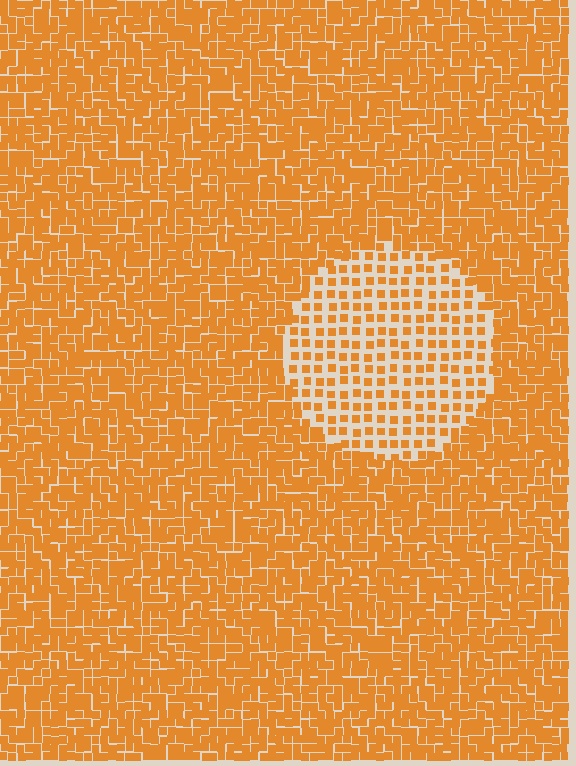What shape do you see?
I see a circle.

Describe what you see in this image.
The image contains small orange elements arranged at two different densities. A circle-shaped region is visible where the elements are less densely packed than the surrounding area.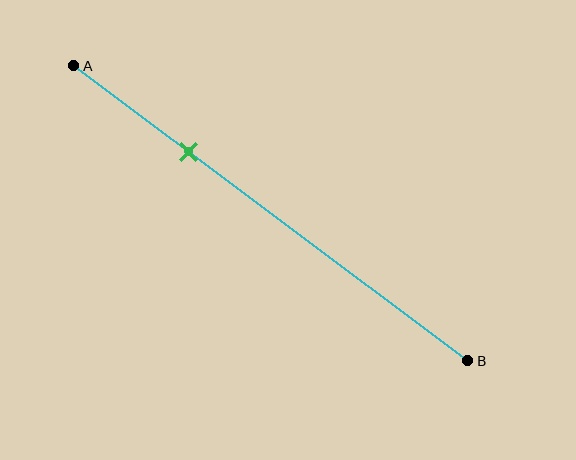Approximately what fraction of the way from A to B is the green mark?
The green mark is approximately 30% of the way from A to B.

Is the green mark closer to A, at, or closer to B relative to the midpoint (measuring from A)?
The green mark is closer to point A than the midpoint of segment AB.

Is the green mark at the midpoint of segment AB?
No, the mark is at about 30% from A, not at the 50% midpoint.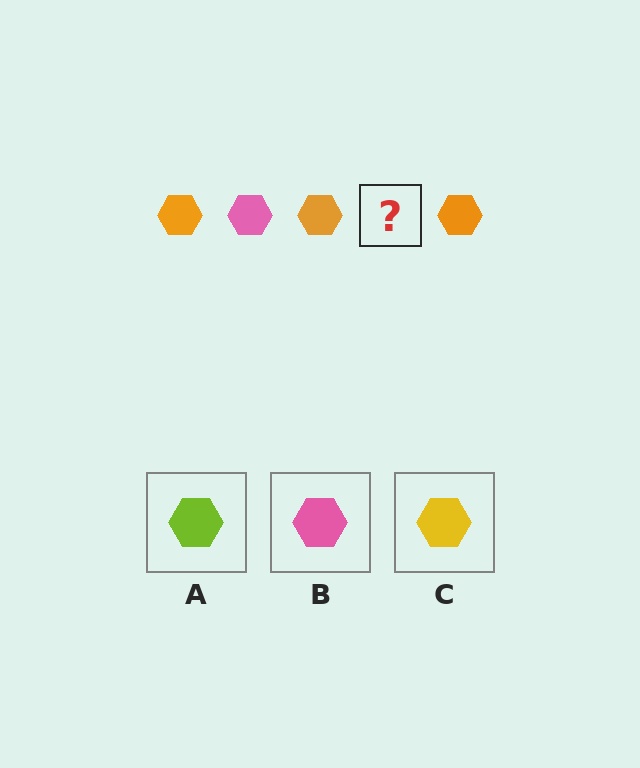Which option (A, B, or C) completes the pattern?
B.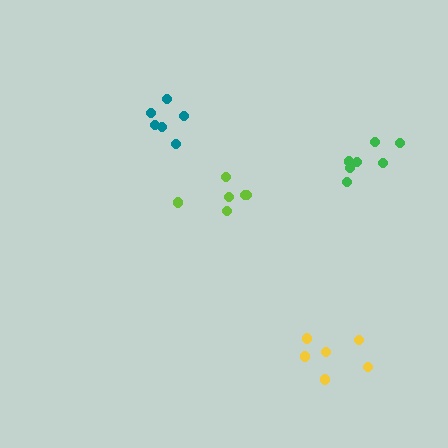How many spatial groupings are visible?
There are 4 spatial groupings.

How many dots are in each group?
Group 1: 8 dots, Group 2: 6 dots, Group 3: 6 dots, Group 4: 6 dots (26 total).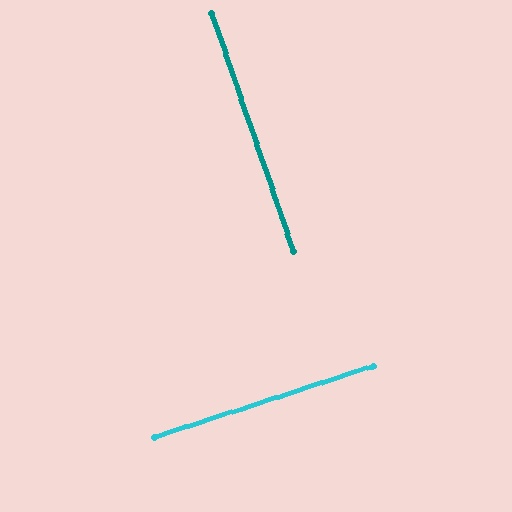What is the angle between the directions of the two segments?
Approximately 89 degrees.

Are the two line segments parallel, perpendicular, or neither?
Perpendicular — they meet at approximately 89°.